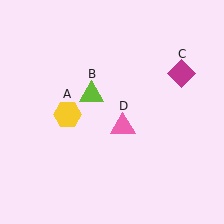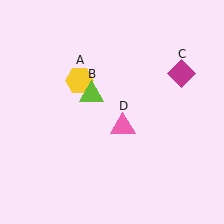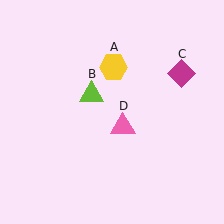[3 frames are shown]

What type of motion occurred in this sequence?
The yellow hexagon (object A) rotated clockwise around the center of the scene.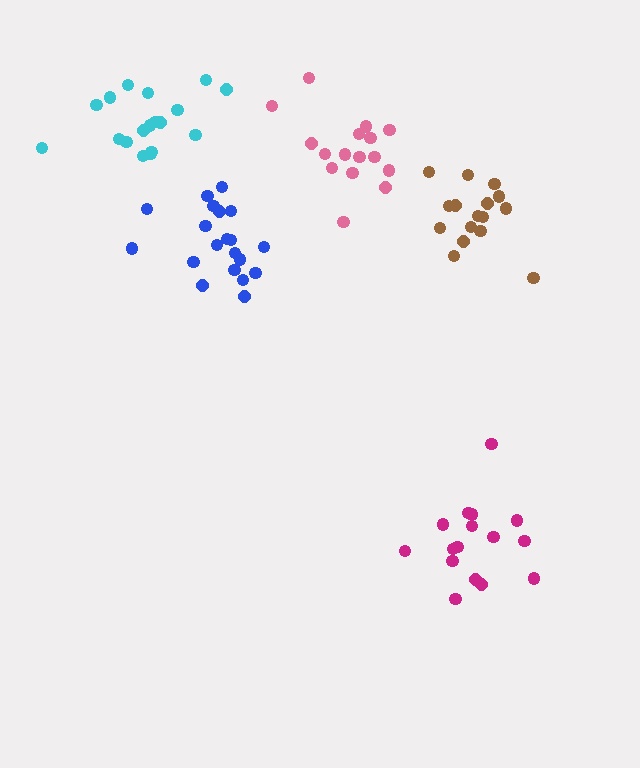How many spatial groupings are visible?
There are 5 spatial groupings.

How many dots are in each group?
Group 1: 18 dots, Group 2: 20 dots, Group 3: 16 dots, Group 4: 16 dots, Group 5: 16 dots (86 total).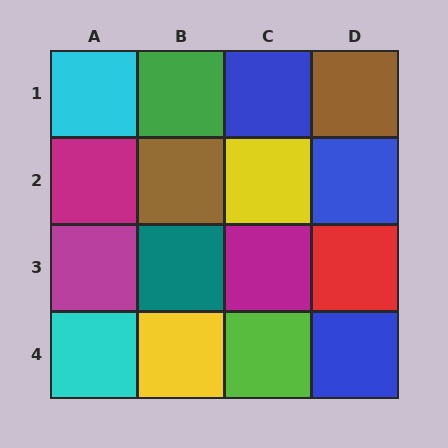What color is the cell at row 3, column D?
Red.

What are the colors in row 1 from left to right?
Cyan, green, blue, brown.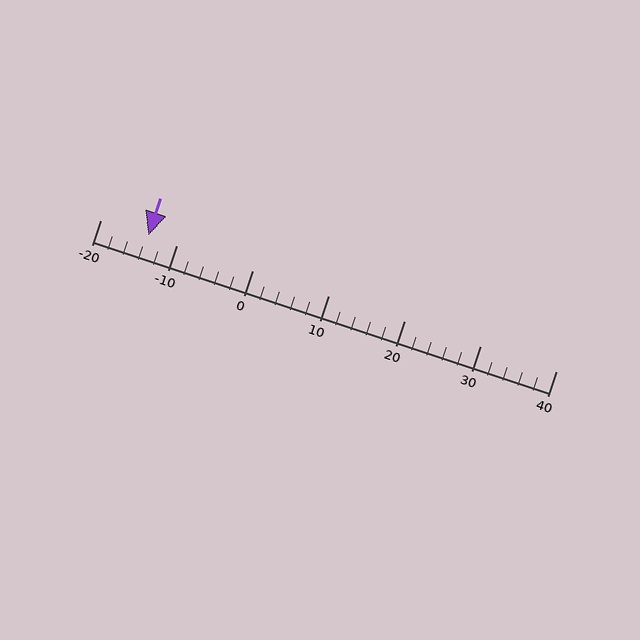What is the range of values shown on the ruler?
The ruler shows values from -20 to 40.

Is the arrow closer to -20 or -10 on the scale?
The arrow is closer to -10.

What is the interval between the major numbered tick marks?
The major tick marks are spaced 10 units apart.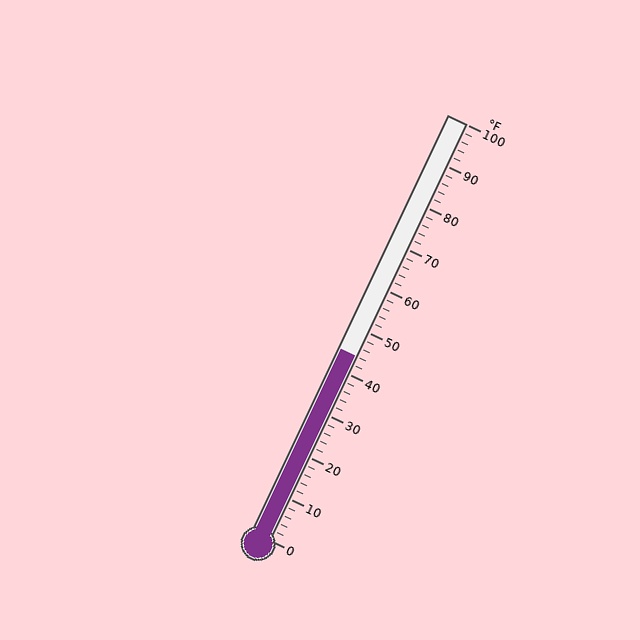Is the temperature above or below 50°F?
The temperature is below 50°F.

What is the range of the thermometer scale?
The thermometer scale ranges from 0°F to 100°F.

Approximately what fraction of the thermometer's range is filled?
The thermometer is filled to approximately 45% of its range.